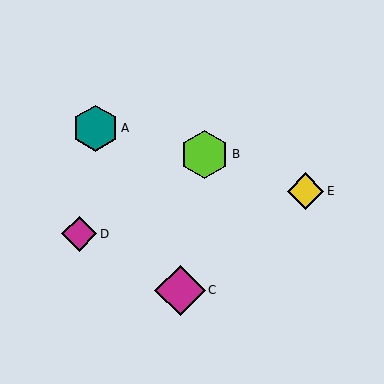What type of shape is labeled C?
Shape C is a magenta diamond.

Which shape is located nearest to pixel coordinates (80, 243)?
The magenta diamond (labeled D) at (79, 234) is nearest to that location.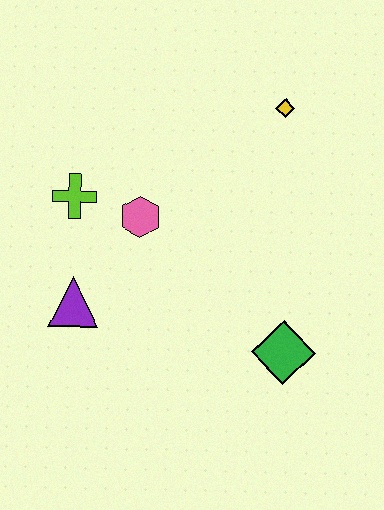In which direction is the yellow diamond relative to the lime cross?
The yellow diamond is to the right of the lime cross.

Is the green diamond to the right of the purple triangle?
Yes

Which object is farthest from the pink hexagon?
The green diamond is farthest from the pink hexagon.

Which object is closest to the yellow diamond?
The pink hexagon is closest to the yellow diamond.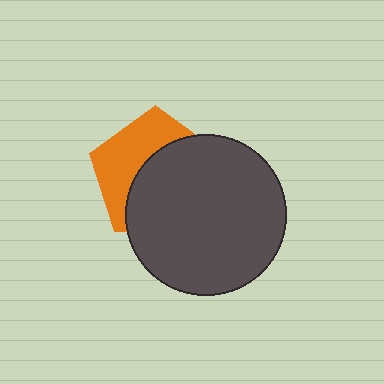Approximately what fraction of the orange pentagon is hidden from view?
Roughly 58% of the orange pentagon is hidden behind the dark gray circle.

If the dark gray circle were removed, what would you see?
You would see the complete orange pentagon.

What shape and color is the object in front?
The object in front is a dark gray circle.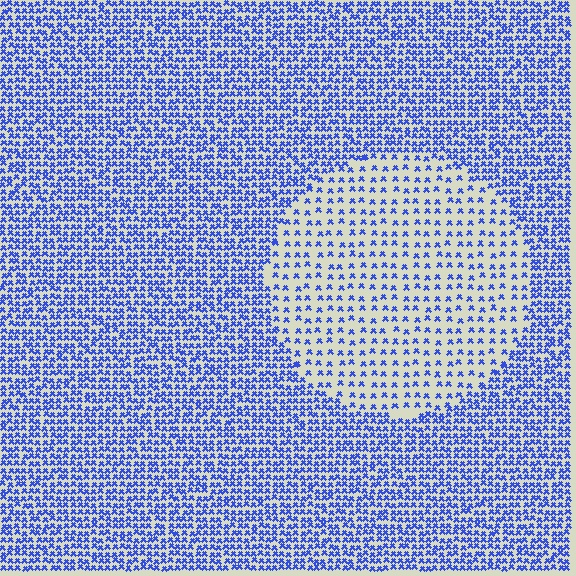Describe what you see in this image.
The image contains small blue elements arranged at two different densities. A circle-shaped region is visible where the elements are less densely packed than the surrounding area.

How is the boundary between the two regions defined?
The boundary is defined by a change in element density (approximately 2.4x ratio). All elements are the same color, size, and shape.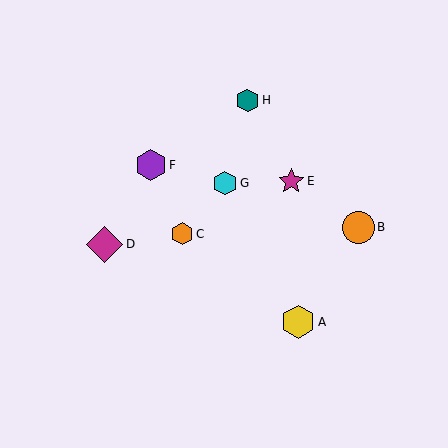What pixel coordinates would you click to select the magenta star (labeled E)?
Click at (291, 181) to select the magenta star E.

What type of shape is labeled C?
Shape C is an orange hexagon.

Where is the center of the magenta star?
The center of the magenta star is at (291, 181).